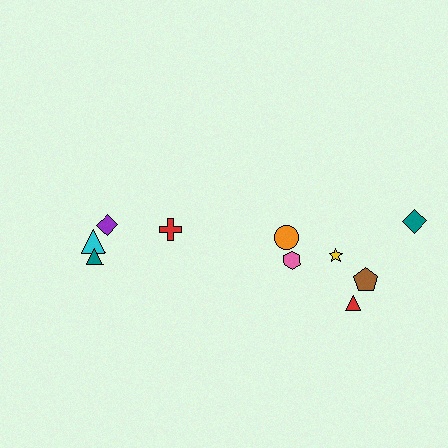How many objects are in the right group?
There are 6 objects.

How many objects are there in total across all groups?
There are 10 objects.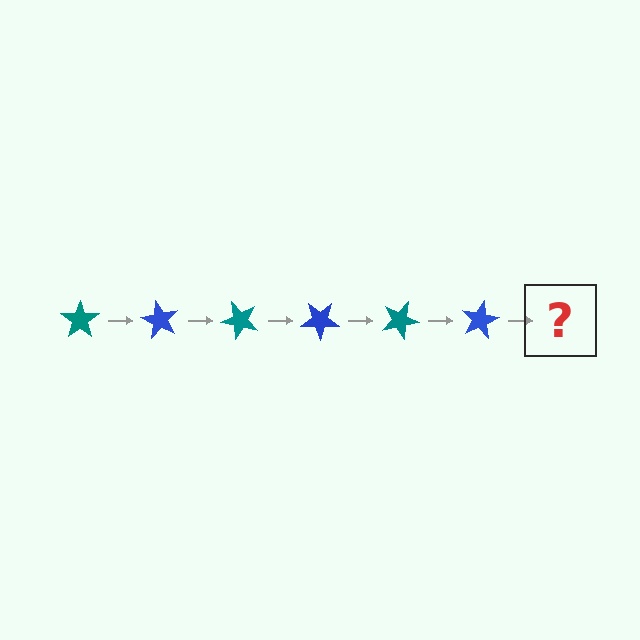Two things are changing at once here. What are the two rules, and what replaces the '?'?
The two rules are that it rotates 60 degrees each step and the color cycles through teal and blue. The '?' should be a teal star, rotated 360 degrees from the start.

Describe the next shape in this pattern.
It should be a teal star, rotated 360 degrees from the start.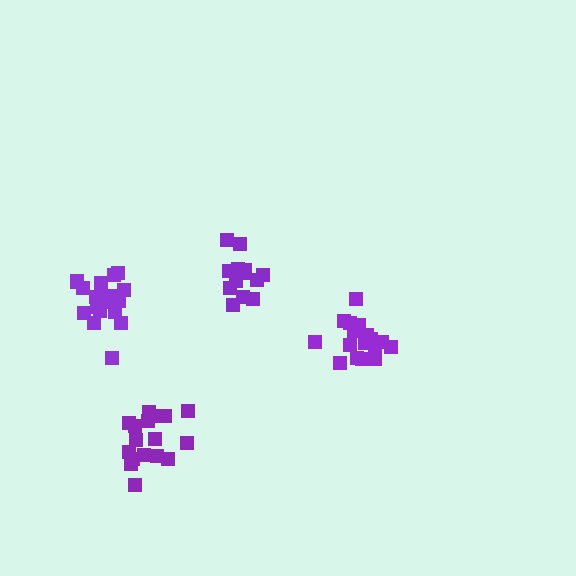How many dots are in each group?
Group 1: 17 dots, Group 2: 20 dots, Group 3: 14 dots, Group 4: 17 dots (68 total).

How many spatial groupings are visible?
There are 4 spatial groupings.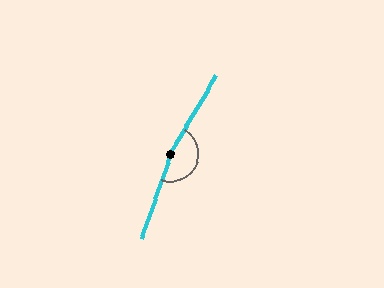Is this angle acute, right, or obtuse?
It is obtuse.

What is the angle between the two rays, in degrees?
Approximately 169 degrees.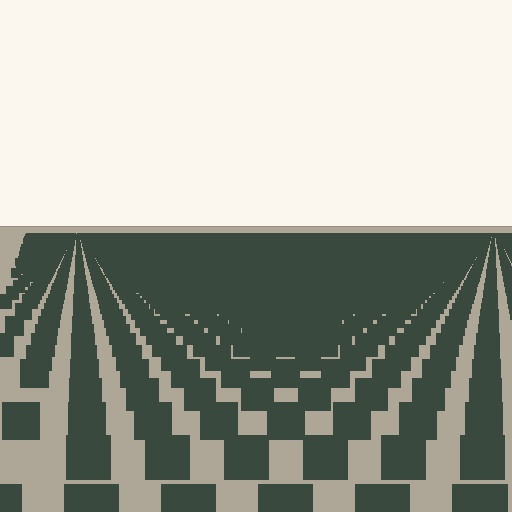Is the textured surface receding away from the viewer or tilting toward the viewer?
The surface is receding away from the viewer. Texture elements get smaller and denser toward the top.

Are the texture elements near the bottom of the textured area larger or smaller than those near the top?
Larger. Near the bottom, elements are closer to the viewer and appear at a bigger on-screen size.